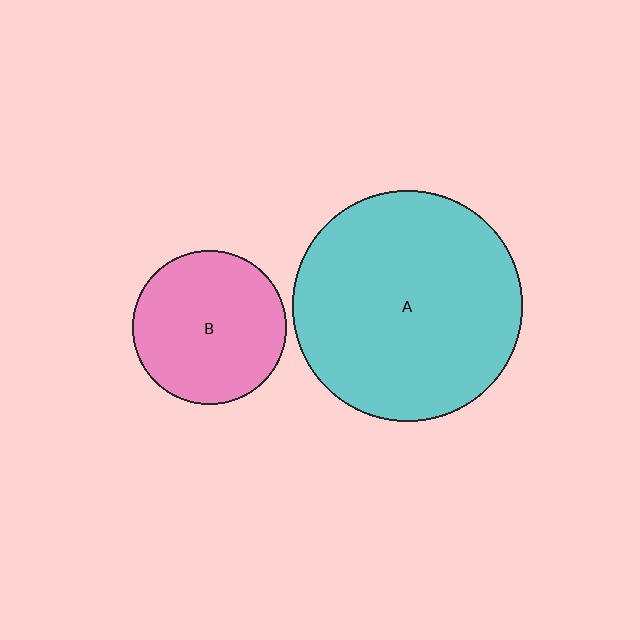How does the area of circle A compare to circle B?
Approximately 2.2 times.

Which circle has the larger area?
Circle A (cyan).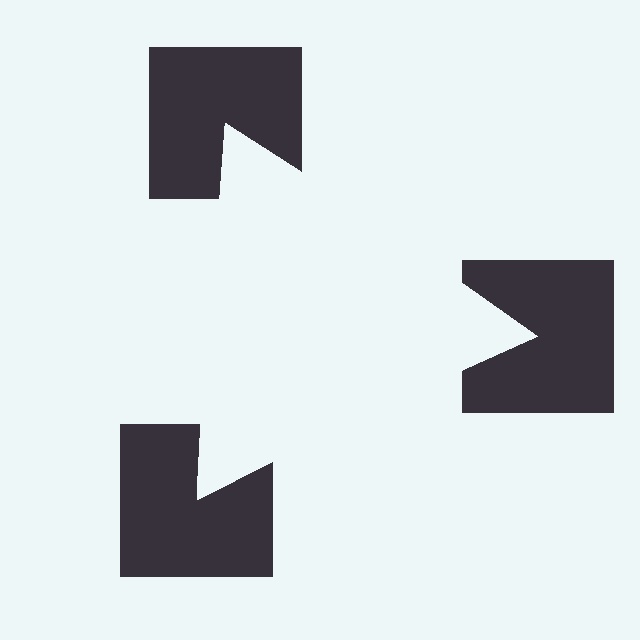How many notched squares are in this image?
There are 3 — one at each vertex of the illusory triangle.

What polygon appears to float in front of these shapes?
An illusory triangle — its edges are inferred from the aligned wedge cuts in the notched squares, not physically drawn.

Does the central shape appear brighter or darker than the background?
It typically appears slightly brighter than the background, even though no actual brightness change is drawn.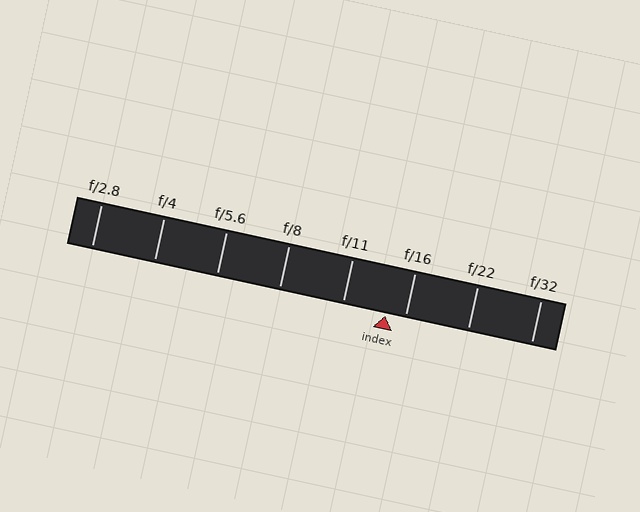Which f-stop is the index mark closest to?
The index mark is closest to f/16.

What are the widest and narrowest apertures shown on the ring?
The widest aperture shown is f/2.8 and the narrowest is f/32.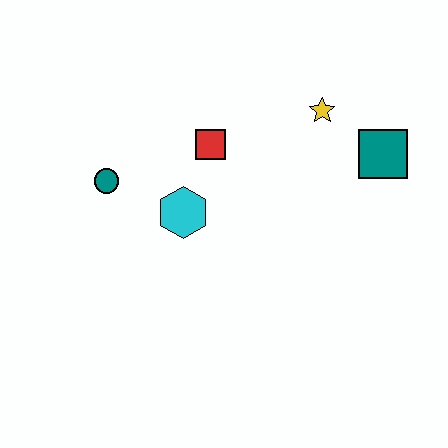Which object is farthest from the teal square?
The teal circle is farthest from the teal square.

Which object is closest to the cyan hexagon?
The red square is closest to the cyan hexagon.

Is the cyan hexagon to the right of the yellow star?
No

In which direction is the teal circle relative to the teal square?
The teal circle is to the left of the teal square.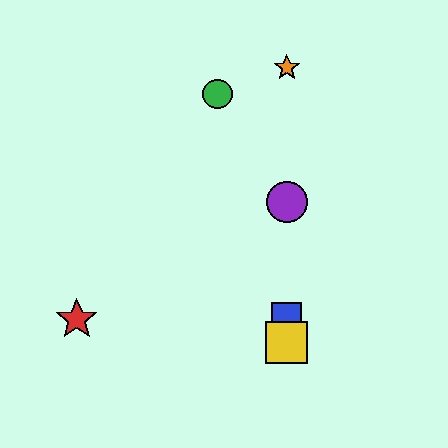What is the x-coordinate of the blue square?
The blue square is at x≈287.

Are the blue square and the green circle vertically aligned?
No, the blue square is at x≈287 and the green circle is at x≈218.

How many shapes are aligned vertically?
4 shapes (the blue square, the yellow square, the purple circle, the orange star) are aligned vertically.